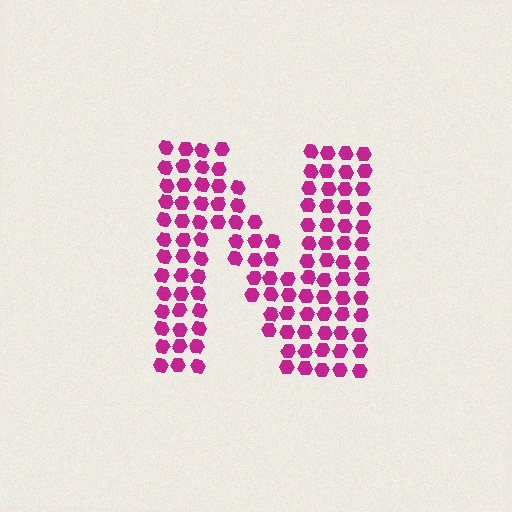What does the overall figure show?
The overall figure shows the letter N.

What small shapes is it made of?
It is made of small hexagons.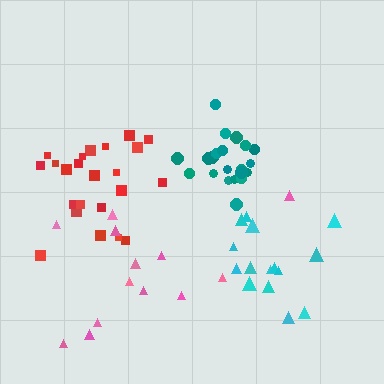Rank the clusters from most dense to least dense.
teal, red, cyan, pink.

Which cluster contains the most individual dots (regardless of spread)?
Red (23).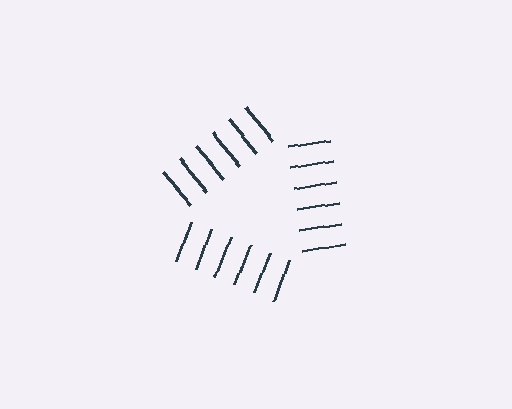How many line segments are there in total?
18 — 6 along each of the 3 edges.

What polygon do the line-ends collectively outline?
An illusory triangle — the line segments terminate on its edges but no continuous stroke is drawn.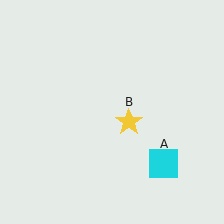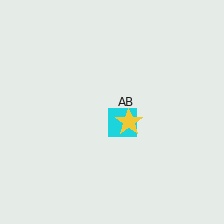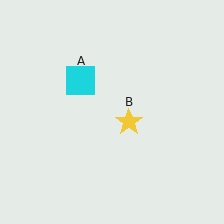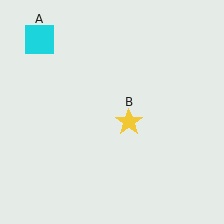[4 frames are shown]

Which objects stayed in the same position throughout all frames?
Yellow star (object B) remained stationary.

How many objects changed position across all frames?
1 object changed position: cyan square (object A).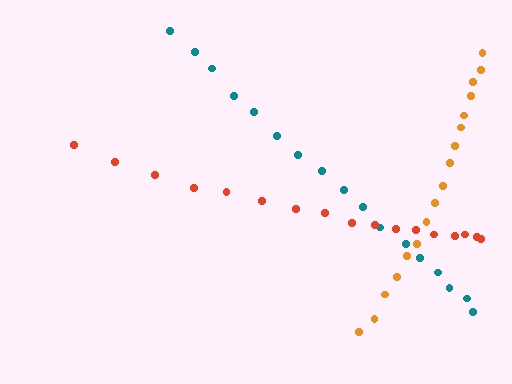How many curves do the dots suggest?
There are 3 distinct paths.